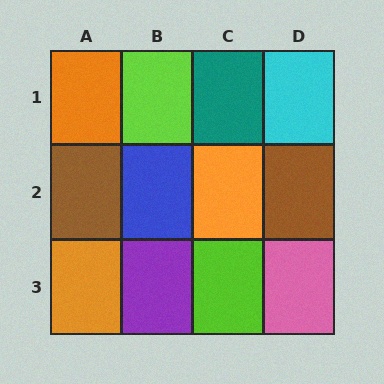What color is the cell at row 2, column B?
Blue.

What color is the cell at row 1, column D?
Cyan.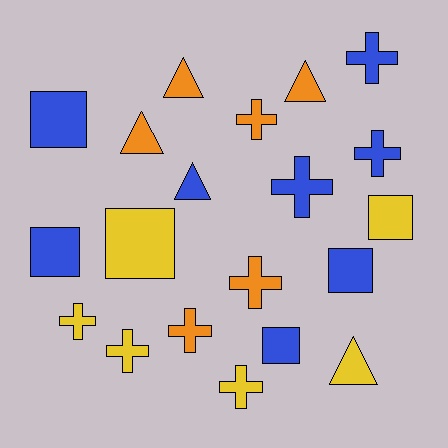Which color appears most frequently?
Blue, with 8 objects.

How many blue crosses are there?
There are 3 blue crosses.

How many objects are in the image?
There are 20 objects.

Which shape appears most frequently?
Cross, with 9 objects.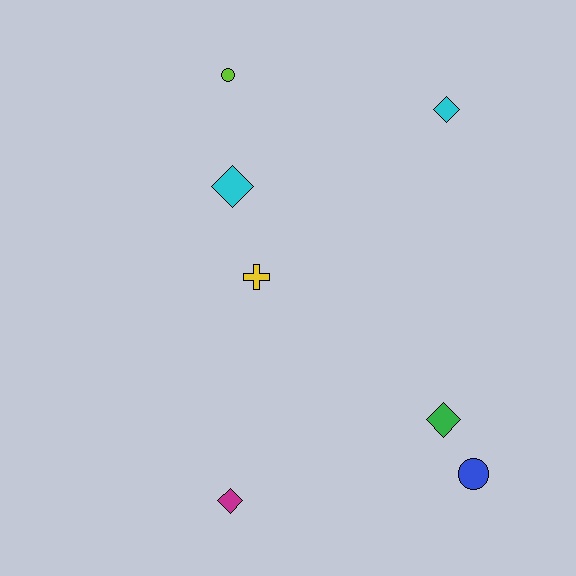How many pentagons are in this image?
There are no pentagons.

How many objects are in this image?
There are 7 objects.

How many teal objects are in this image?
There are no teal objects.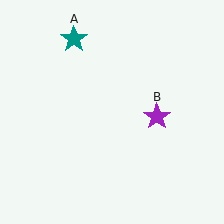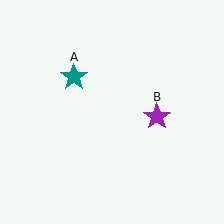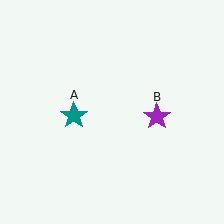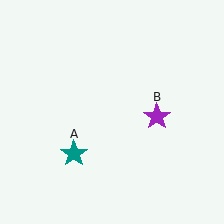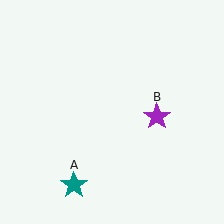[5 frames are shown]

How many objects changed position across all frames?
1 object changed position: teal star (object A).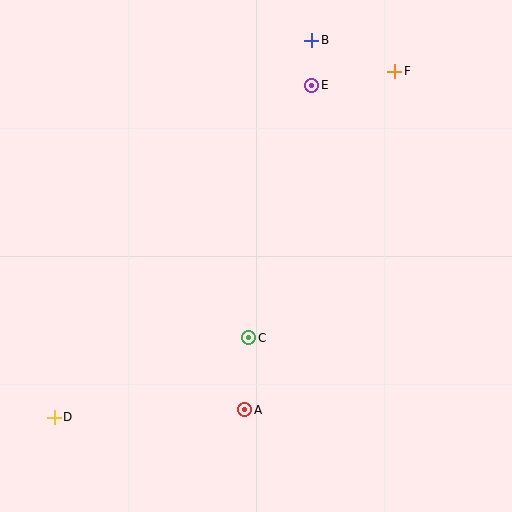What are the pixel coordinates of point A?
Point A is at (245, 410).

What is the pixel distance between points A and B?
The distance between A and B is 376 pixels.